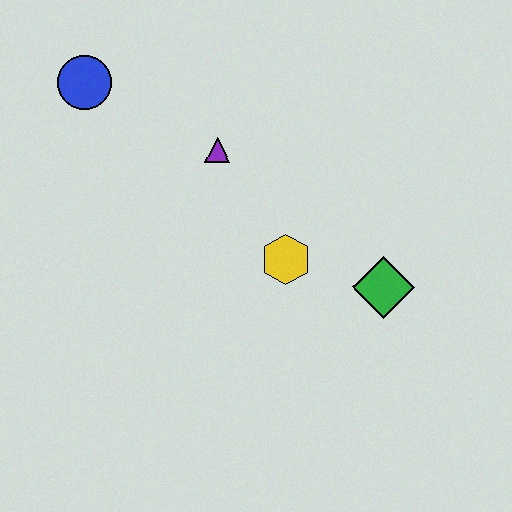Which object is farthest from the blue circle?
The green diamond is farthest from the blue circle.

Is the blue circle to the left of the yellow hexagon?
Yes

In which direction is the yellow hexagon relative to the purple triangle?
The yellow hexagon is below the purple triangle.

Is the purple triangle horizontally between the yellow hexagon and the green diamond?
No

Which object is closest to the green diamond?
The yellow hexagon is closest to the green diamond.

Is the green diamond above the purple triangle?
No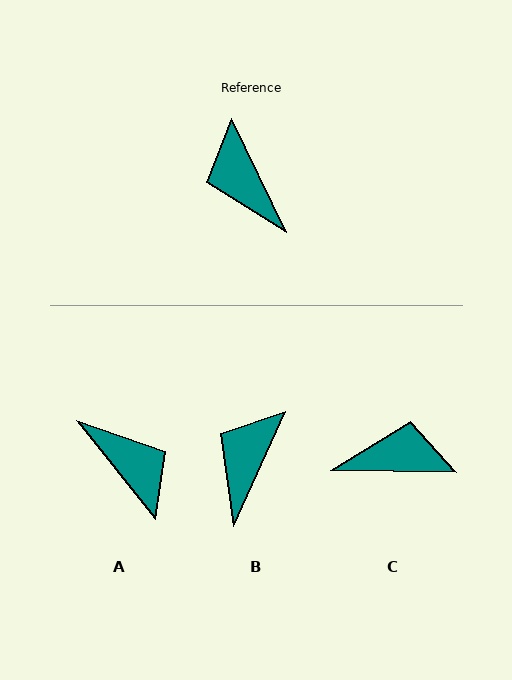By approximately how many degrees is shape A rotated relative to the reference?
Approximately 168 degrees clockwise.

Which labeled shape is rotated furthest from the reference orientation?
A, about 168 degrees away.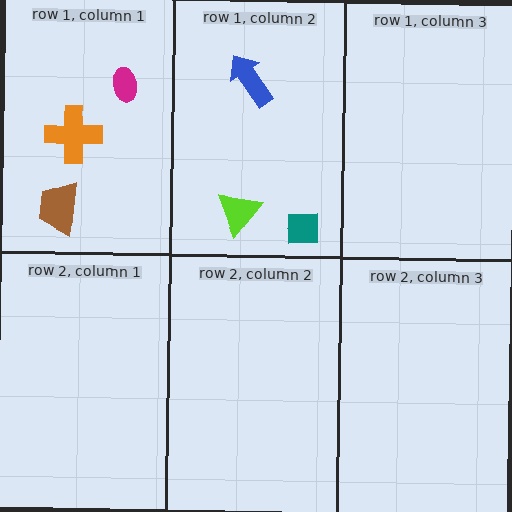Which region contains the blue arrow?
The row 1, column 2 region.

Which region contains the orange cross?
The row 1, column 1 region.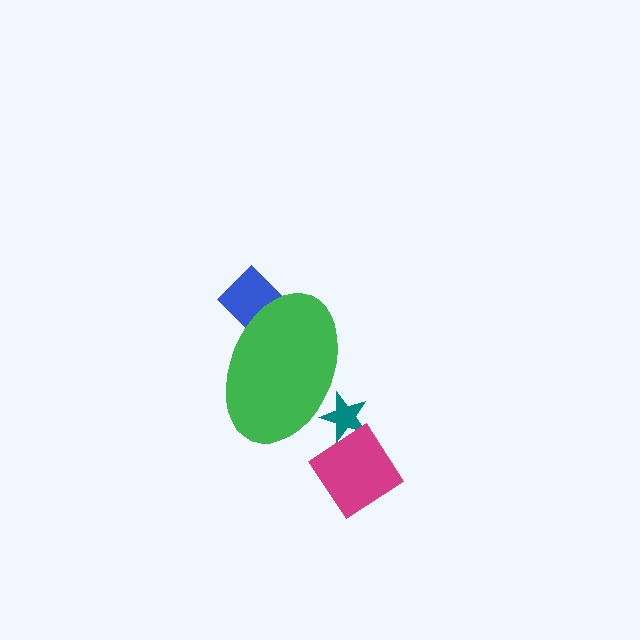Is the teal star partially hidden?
Yes, the teal star is partially hidden behind the green ellipse.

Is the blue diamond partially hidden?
Yes, the blue diamond is partially hidden behind the green ellipse.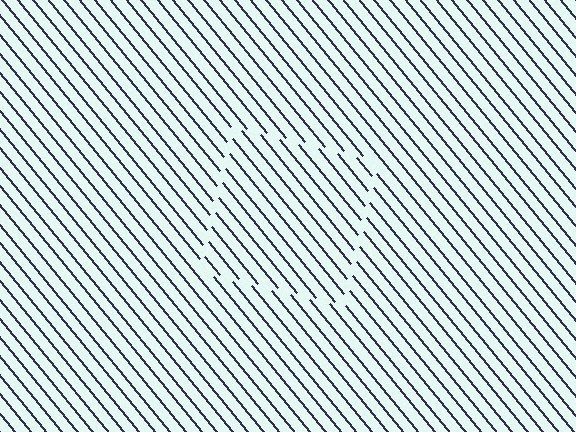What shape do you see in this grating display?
An illusory square. The interior of the shape contains the same grating, shifted by half a period — the contour is defined by the phase discontinuity where line-ends from the inner and outer gratings abut.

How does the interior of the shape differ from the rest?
The interior of the shape contains the same grating, shifted by half a period — the contour is defined by the phase discontinuity where line-ends from the inner and outer gratings abut.